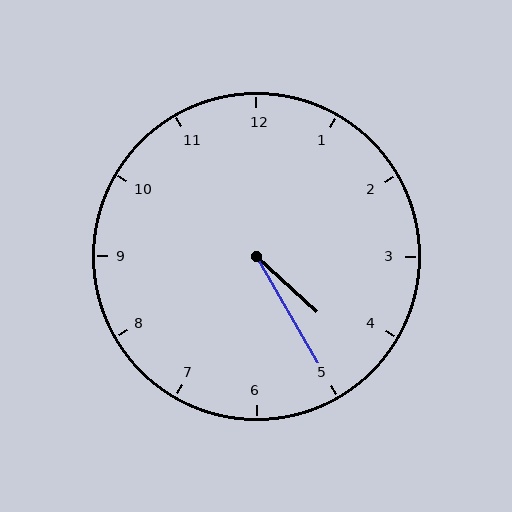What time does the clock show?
4:25.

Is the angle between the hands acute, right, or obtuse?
It is acute.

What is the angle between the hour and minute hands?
Approximately 18 degrees.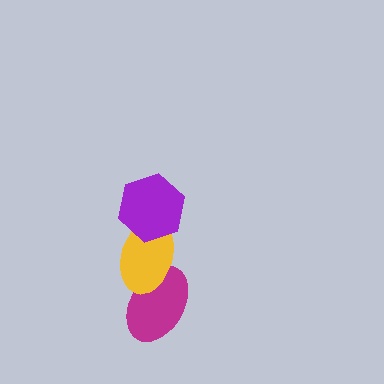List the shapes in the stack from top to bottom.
From top to bottom: the purple hexagon, the yellow ellipse, the magenta ellipse.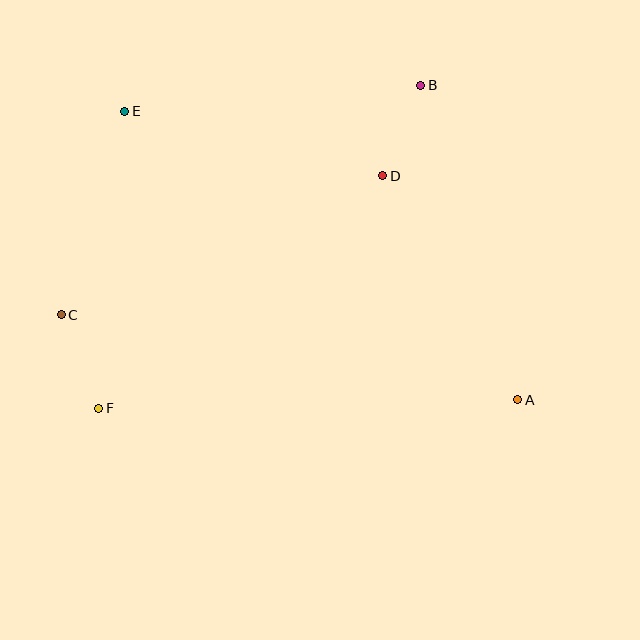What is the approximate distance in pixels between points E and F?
The distance between E and F is approximately 298 pixels.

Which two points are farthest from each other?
Points A and E are farthest from each other.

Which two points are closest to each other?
Points B and D are closest to each other.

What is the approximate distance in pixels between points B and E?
The distance between B and E is approximately 297 pixels.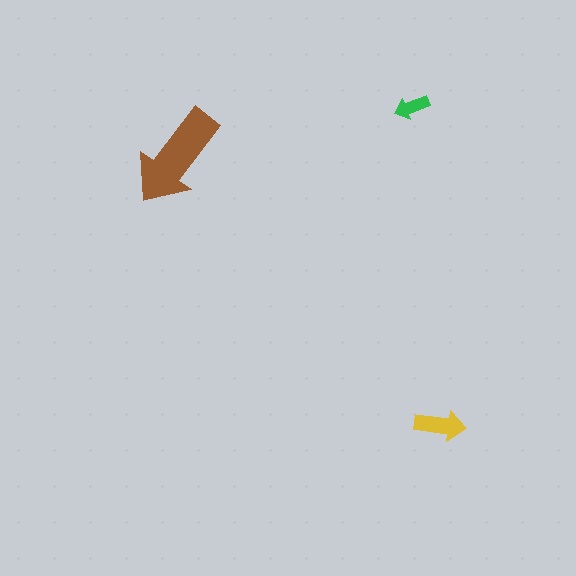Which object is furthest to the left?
The brown arrow is leftmost.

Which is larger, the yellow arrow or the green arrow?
The yellow one.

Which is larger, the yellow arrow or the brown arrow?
The brown one.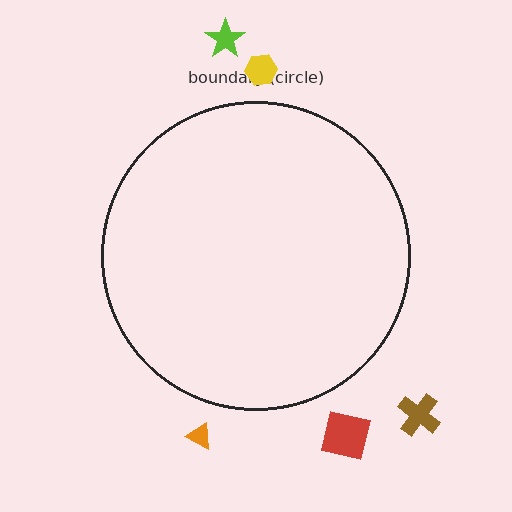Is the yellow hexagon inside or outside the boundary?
Outside.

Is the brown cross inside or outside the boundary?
Outside.